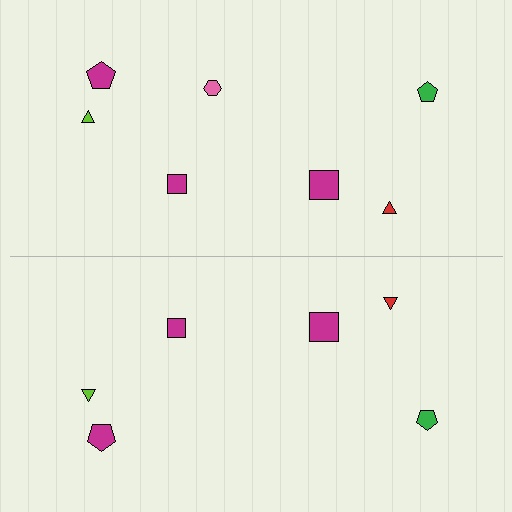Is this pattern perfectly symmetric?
No, the pattern is not perfectly symmetric. A pink hexagon is missing from the bottom side.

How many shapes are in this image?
There are 13 shapes in this image.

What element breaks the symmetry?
A pink hexagon is missing from the bottom side.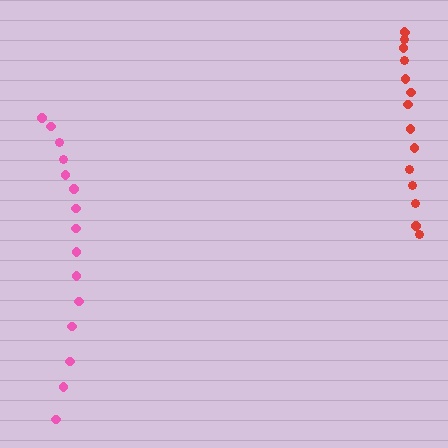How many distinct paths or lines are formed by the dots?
There are 2 distinct paths.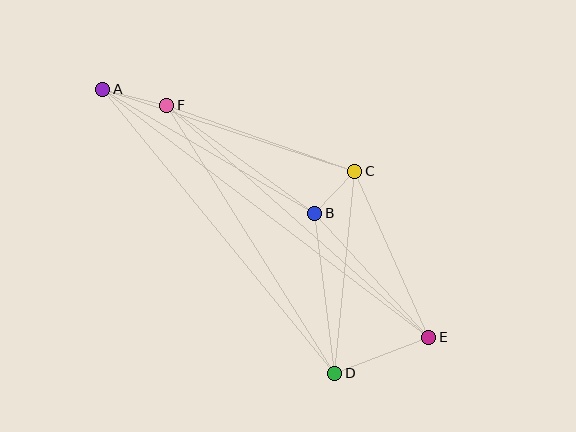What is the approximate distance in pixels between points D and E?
The distance between D and E is approximately 101 pixels.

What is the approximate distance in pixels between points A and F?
The distance between A and F is approximately 66 pixels.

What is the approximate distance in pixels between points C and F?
The distance between C and F is approximately 199 pixels.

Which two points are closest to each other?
Points B and C are closest to each other.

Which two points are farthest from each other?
Points A and E are farthest from each other.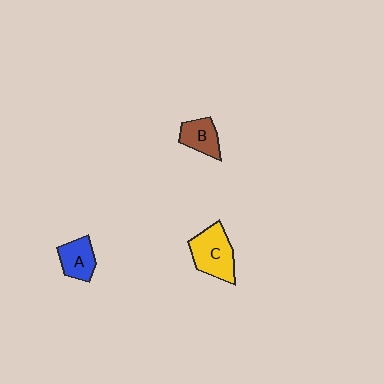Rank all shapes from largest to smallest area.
From largest to smallest: C (yellow), A (blue), B (brown).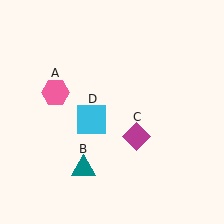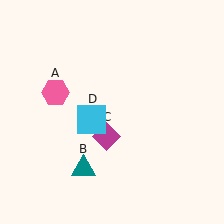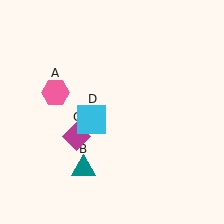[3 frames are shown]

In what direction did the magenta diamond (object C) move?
The magenta diamond (object C) moved left.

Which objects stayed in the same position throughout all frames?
Pink hexagon (object A) and teal triangle (object B) and cyan square (object D) remained stationary.